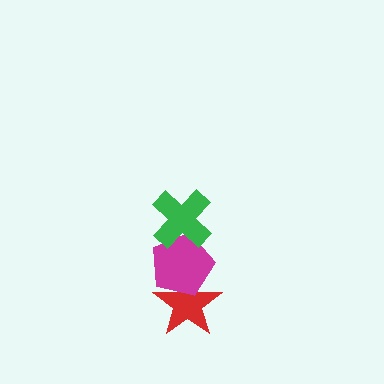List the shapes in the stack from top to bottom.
From top to bottom: the green cross, the magenta pentagon, the red star.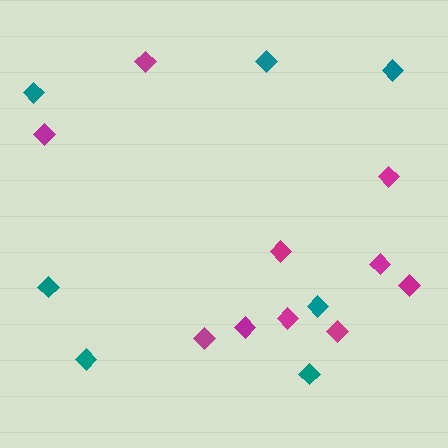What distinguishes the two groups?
There are 2 groups: one group of magenta diamonds (10) and one group of teal diamonds (7).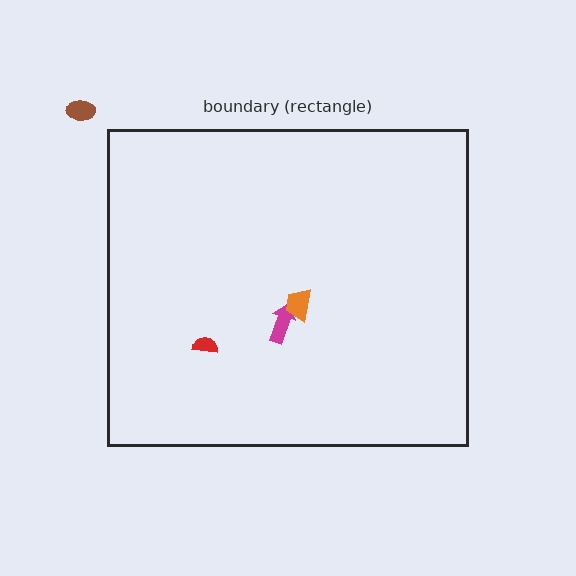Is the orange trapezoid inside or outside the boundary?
Inside.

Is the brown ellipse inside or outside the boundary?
Outside.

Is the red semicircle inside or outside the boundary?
Inside.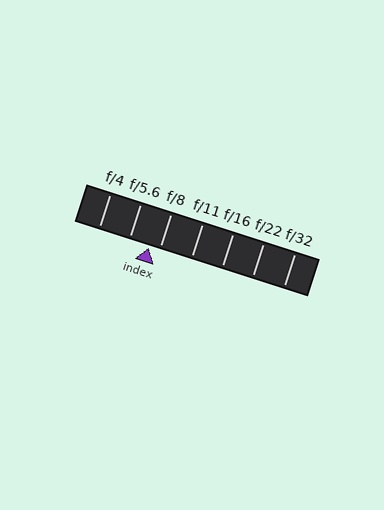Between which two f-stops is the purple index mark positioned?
The index mark is between f/5.6 and f/8.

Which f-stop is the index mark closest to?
The index mark is closest to f/8.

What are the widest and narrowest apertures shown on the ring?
The widest aperture shown is f/4 and the narrowest is f/32.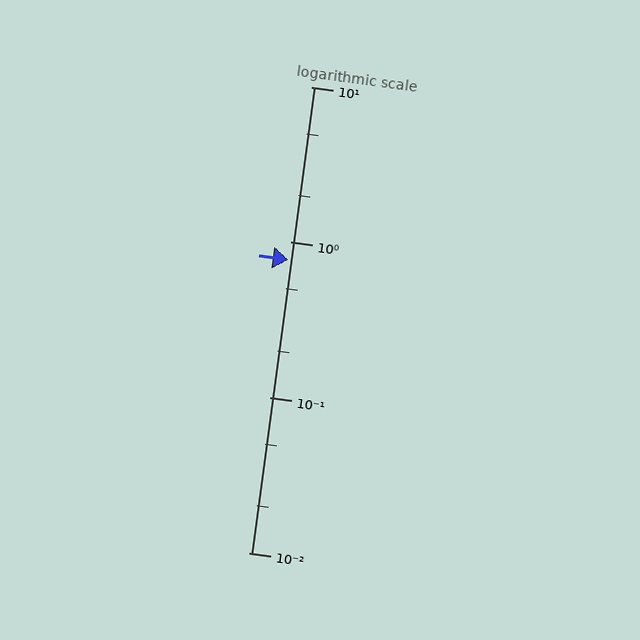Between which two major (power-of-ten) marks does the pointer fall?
The pointer is between 0.1 and 1.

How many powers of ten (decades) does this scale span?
The scale spans 3 decades, from 0.01 to 10.